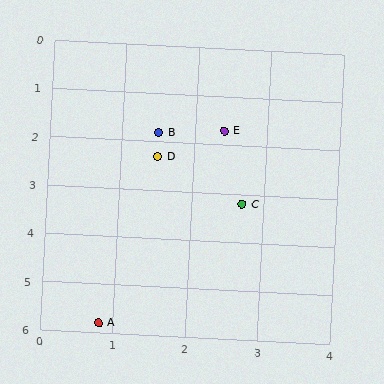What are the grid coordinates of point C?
Point C is at approximately (2.7, 3.2).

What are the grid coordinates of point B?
Point B is at approximately (1.5, 1.8).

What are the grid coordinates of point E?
Point E is at approximately (2.4, 1.7).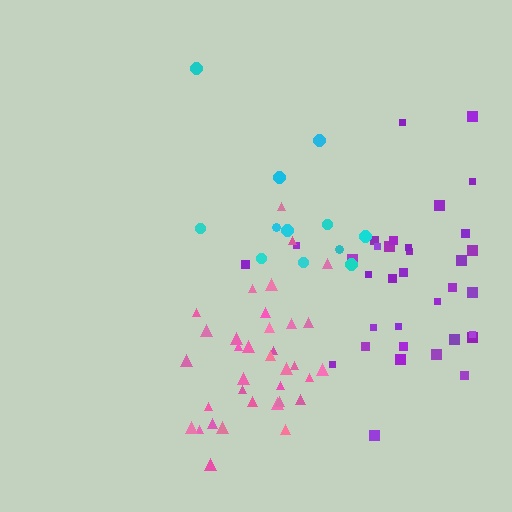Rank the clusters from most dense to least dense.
pink, purple, cyan.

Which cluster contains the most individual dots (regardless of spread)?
Pink (35).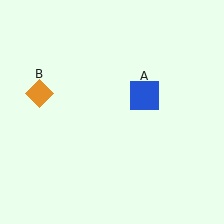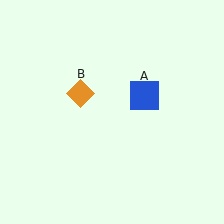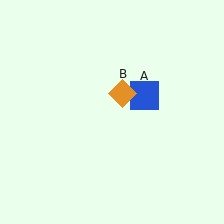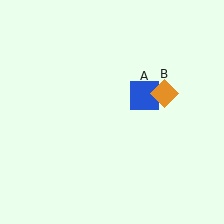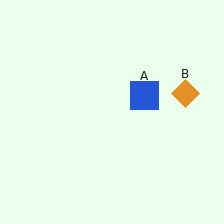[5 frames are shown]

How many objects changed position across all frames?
1 object changed position: orange diamond (object B).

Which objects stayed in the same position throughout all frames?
Blue square (object A) remained stationary.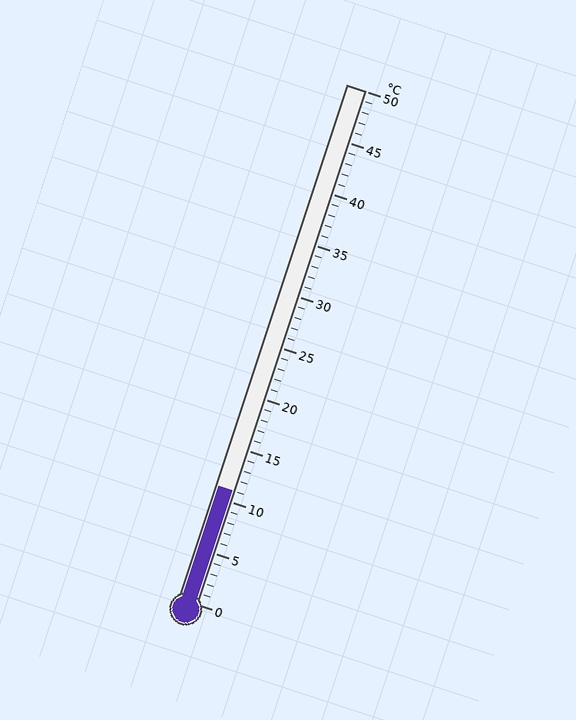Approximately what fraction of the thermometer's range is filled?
The thermometer is filled to approximately 20% of its range.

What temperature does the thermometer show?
The thermometer shows approximately 11°C.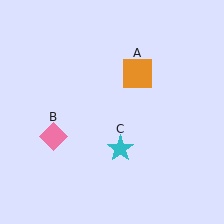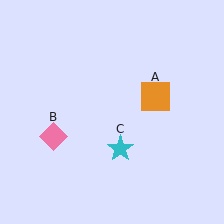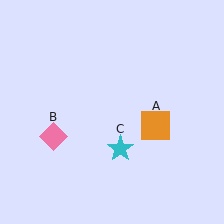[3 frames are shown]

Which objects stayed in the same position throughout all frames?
Pink diamond (object B) and cyan star (object C) remained stationary.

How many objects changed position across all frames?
1 object changed position: orange square (object A).